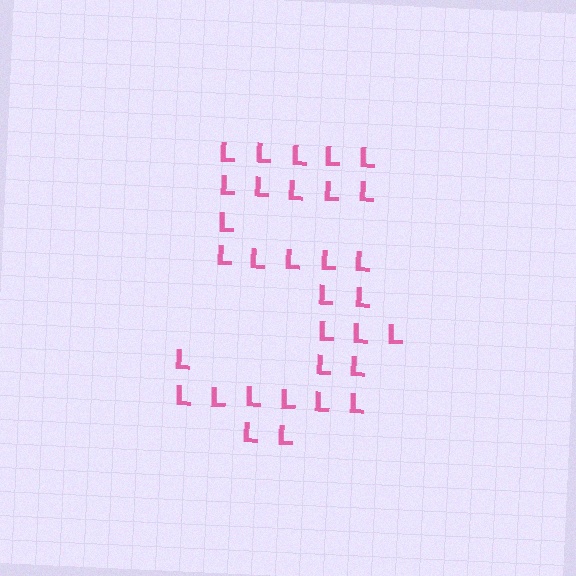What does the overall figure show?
The overall figure shows the digit 5.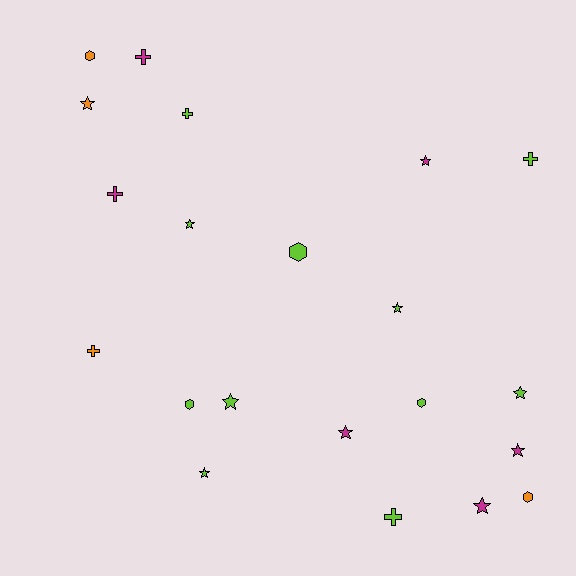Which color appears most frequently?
Lime, with 11 objects.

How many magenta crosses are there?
There are 2 magenta crosses.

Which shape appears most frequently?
Star, with 10 objects.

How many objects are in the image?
There are 21 objects.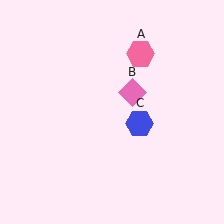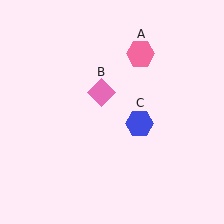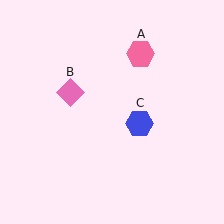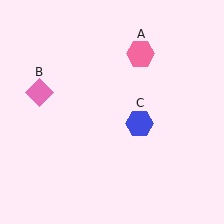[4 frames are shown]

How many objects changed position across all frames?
1 object changed position: pink diamond (object B).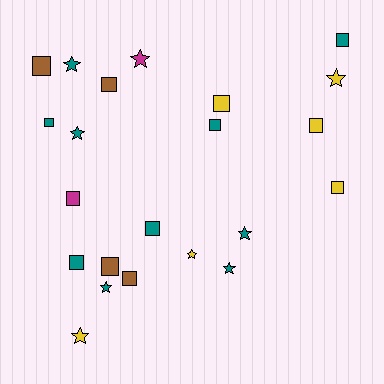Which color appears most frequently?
Teal, with 10 objects.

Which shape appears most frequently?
Square, with 13 objects.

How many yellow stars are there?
There are 3 yellow stars.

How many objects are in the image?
There are 22 objects.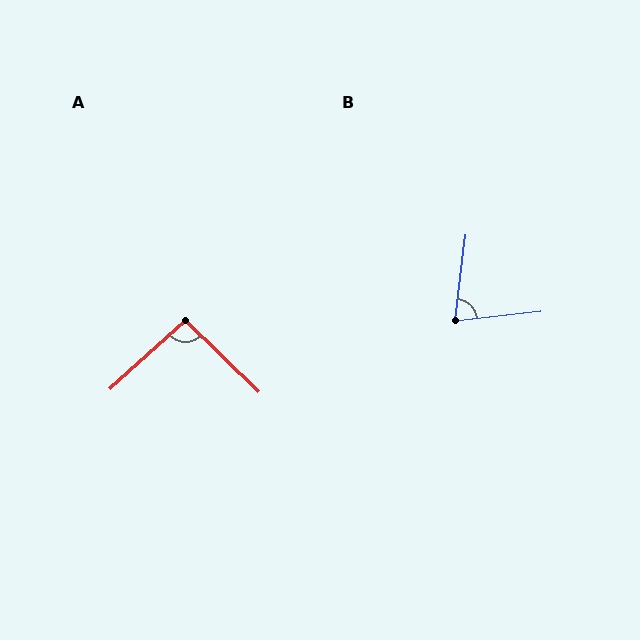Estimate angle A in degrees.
Approximately 93 degrees.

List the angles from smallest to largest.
B (77°), A (93°).